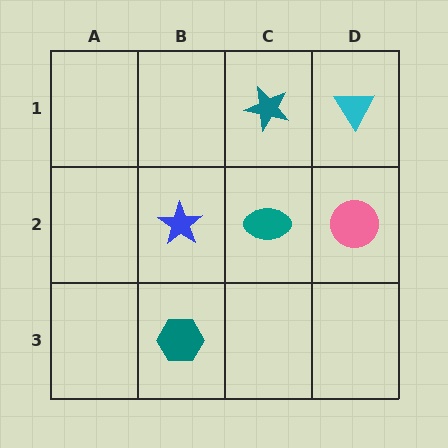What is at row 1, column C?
A teal star.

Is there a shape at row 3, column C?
No, that cell is empty.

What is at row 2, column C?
A teal ellipse.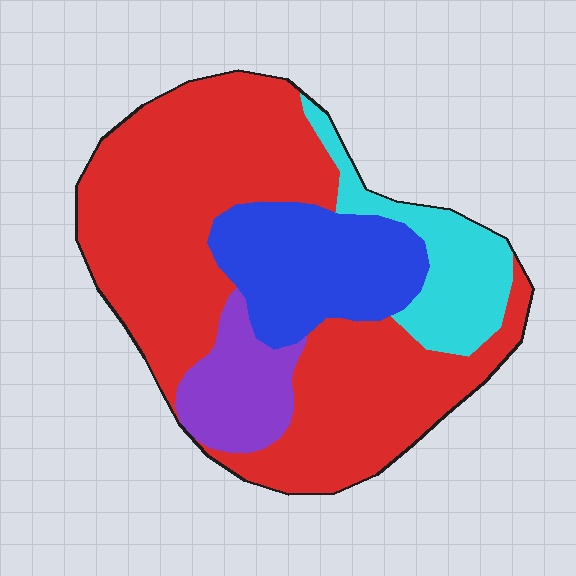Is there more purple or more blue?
Blue.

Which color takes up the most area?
Red, at roughly 60%.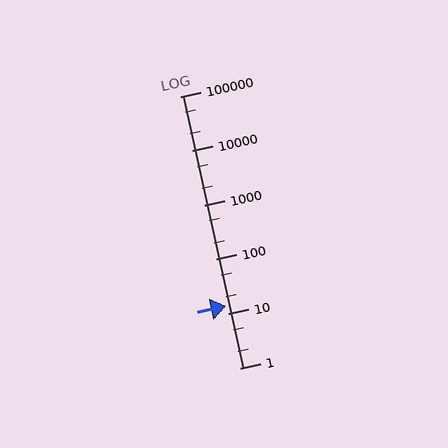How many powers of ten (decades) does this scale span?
The scale spans 5 decades, from 1 to 100000.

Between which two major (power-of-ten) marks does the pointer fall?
The pointer is between 10 and 100.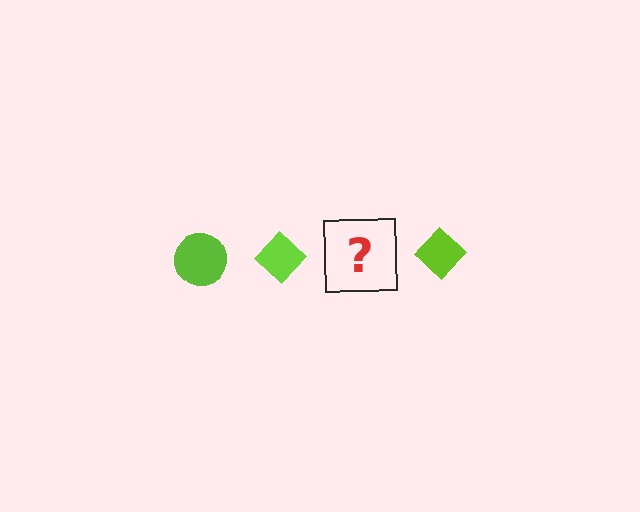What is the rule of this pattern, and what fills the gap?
The rule is that the pattern cycles through circle, diamond shapes in lime. The gap should be filled with a lime circle.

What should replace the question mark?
The question mark should be replaced with a lime circle.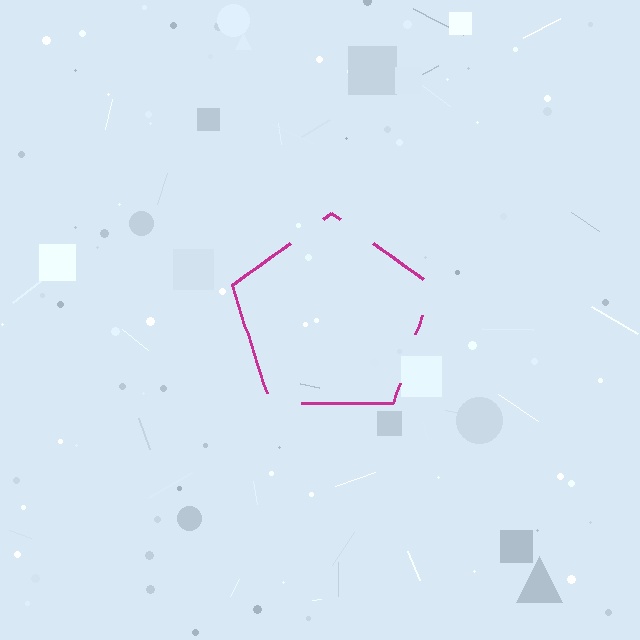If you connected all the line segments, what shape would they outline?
They would outline a pentagon.